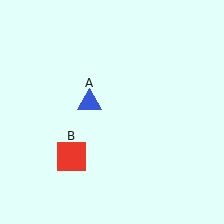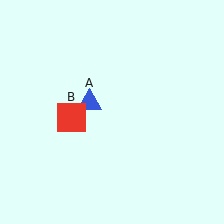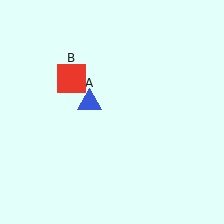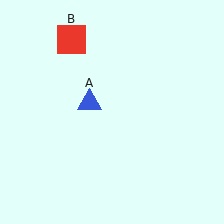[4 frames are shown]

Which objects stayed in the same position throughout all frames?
Blue triangle (object A) remained stationary.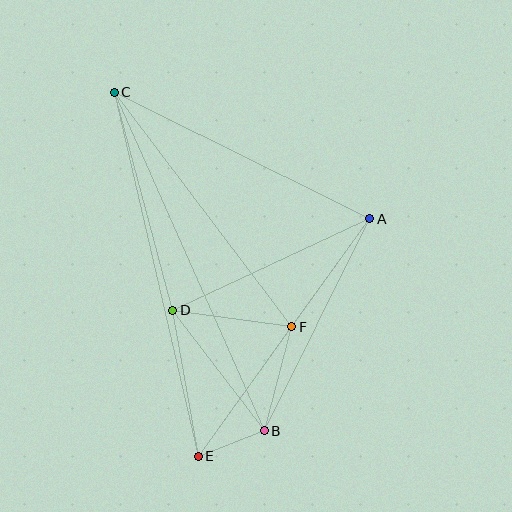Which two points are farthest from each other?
Points C and E are farthest from each other.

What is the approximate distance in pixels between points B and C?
The distance between B and C is approximately 370 pixels.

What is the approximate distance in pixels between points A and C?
The distance between A and C is approximately 285 pixels.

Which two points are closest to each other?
Points B and E are closest to each other.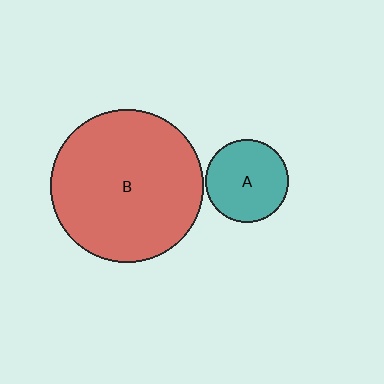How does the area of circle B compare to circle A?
Approximately 3.4 times.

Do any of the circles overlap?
No, none of the circles overlap.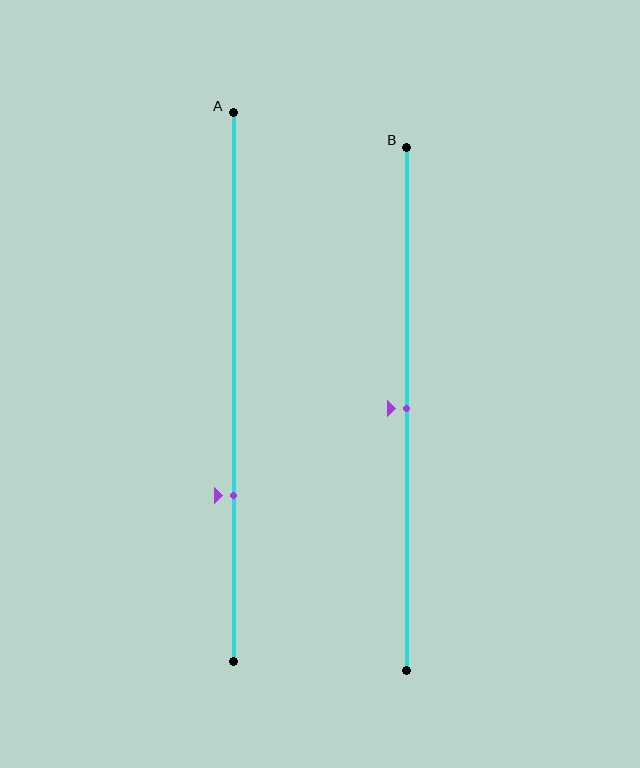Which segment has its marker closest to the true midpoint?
Segment B has its marker closest to the true midpoint.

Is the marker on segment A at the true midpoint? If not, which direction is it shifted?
No, the marker on segment A is shifted downward by about 20% of the segment length.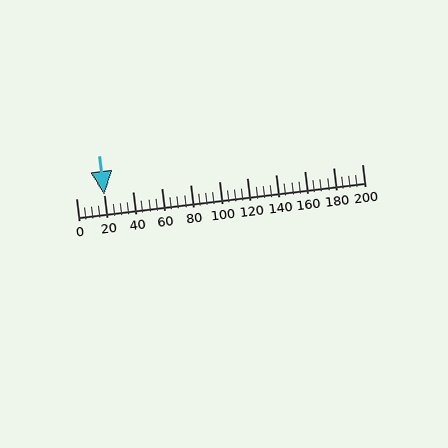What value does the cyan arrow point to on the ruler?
The cyan arrow points to approximately 20.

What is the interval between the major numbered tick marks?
The major tick marks are spaced 20 units apart.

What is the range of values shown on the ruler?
The ruler shows values from 0 to 200.